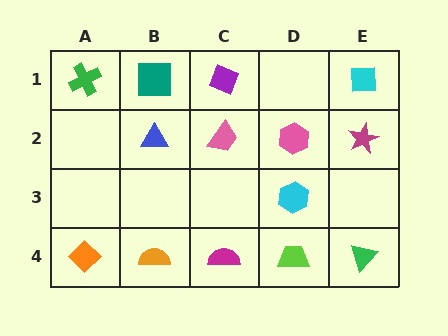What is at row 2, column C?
A pink trapezoid.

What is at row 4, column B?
An orange semicircle.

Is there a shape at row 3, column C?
No, that cell is empty.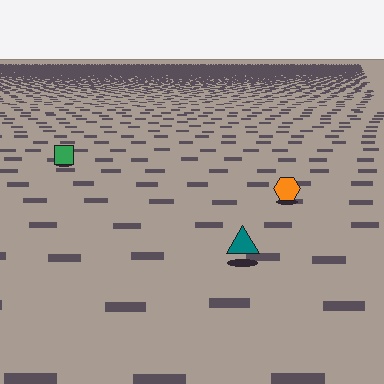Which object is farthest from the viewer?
The green square is farthest from the viewer. It appears smaller and the ground texture around it is denser.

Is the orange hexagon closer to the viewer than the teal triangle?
No. The teal triangle is closer — you can tell from the texture gradient: the ground texture is coarser near it.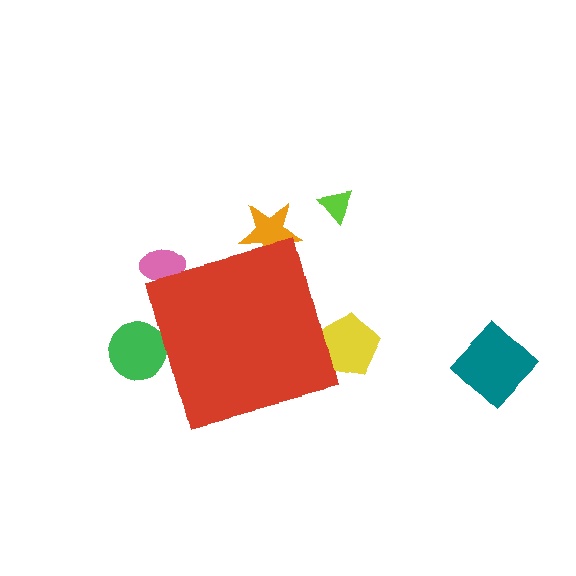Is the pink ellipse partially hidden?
Yes, the pink ellipse is partially hidden behind the red square.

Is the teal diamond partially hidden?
No, the teal diamond is fully visible.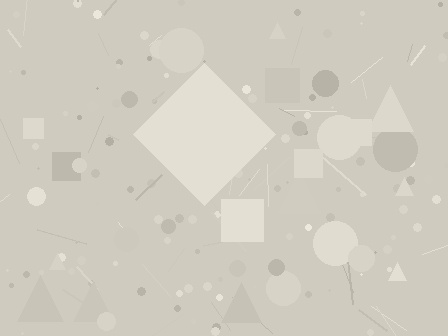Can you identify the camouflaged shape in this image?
The camouflaged shape is a diamond.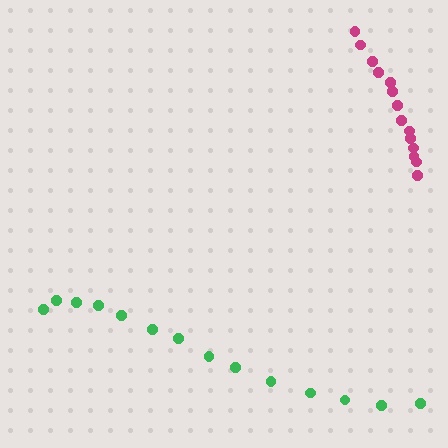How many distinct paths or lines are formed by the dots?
There are 2 distinct paths.